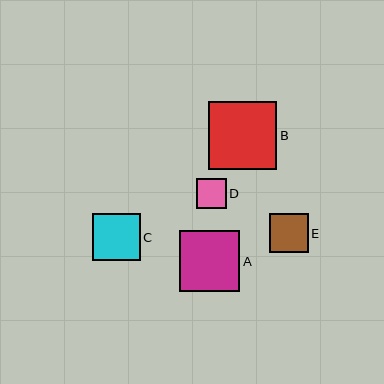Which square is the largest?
Square B is the largest with a size of approximately 68 pixels.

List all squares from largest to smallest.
From largest to smallest: B, A, C, E, D.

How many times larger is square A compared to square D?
Square A is approximately 2.0 times the size of square D.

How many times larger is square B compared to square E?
Square B is approximately 1.8 times the size of square E.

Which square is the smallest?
Square D is the smallest with a size of approximately 30 pixels.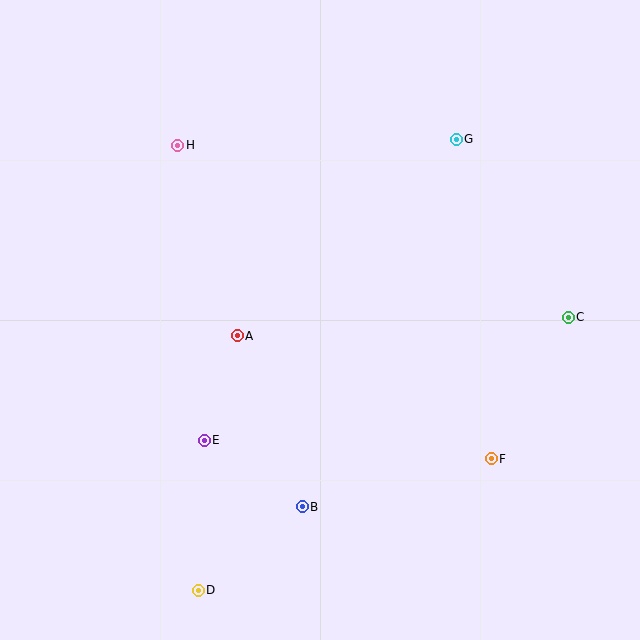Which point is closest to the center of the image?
Point A at (237, 336) is closest to the center.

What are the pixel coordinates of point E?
Point E is at (204, 440).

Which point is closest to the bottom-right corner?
Point F is closest to the bottom-right corner.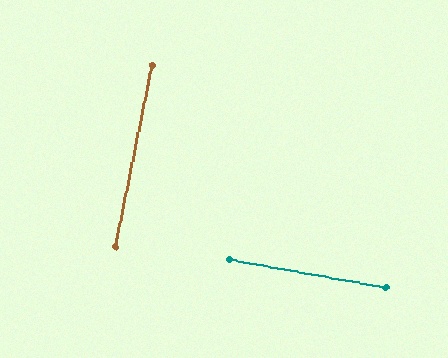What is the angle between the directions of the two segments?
Approximately 89 degrees.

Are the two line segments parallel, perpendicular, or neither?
Perpendicular — they meet at approximately 89°.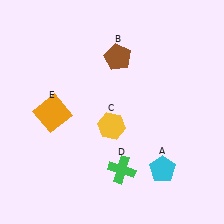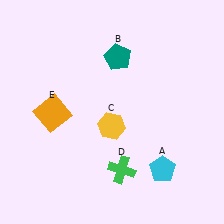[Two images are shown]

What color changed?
The pentagon (B) changed from brown in Image 1 to teal in Image 2.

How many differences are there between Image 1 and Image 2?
There is 1 difference between the two images.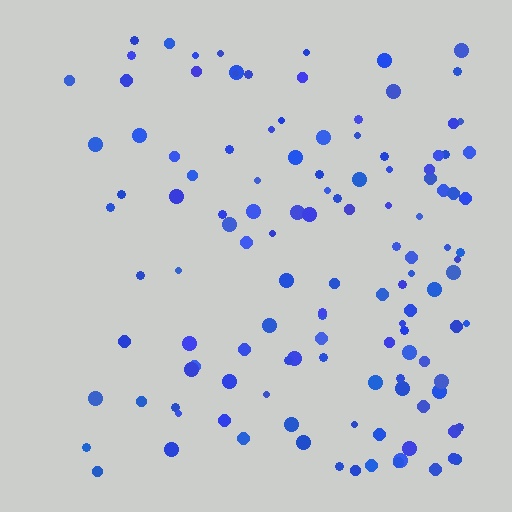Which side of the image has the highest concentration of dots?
The right.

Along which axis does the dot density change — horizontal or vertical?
Horizontal.